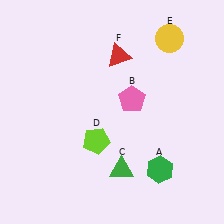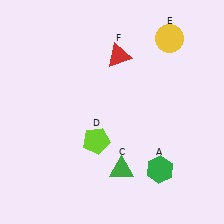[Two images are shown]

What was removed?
The pink pentagon (B) was removed in Image 2.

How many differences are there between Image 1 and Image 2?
There is 1 difference between the two images.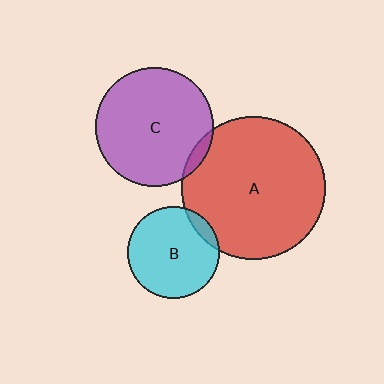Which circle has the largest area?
Circle A (red).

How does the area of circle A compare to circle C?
Approximately 1.5 times.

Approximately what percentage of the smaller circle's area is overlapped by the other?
Approximately 5%.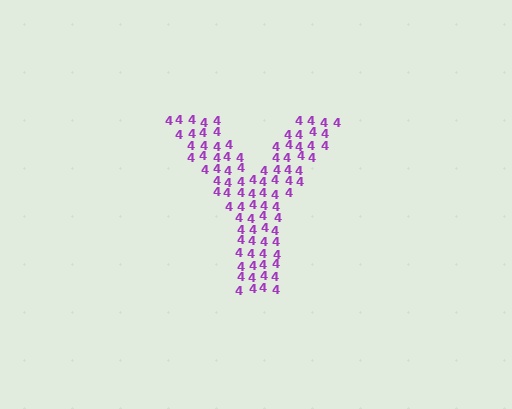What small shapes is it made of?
It is made of small digit 4's.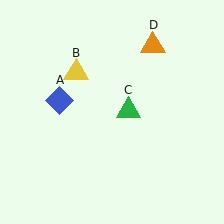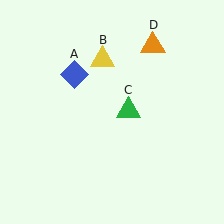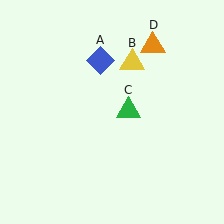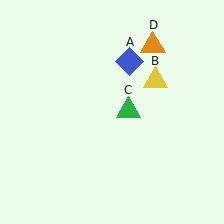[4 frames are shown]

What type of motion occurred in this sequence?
The blue diamond (object A), yellow triangle (object B) rotated clockwise around the center of the scene.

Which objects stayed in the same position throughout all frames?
Green triangle (object C) and orange triangle (object D) remained stationary.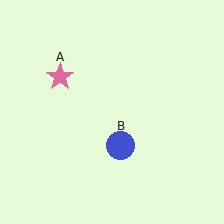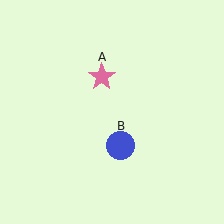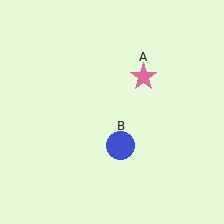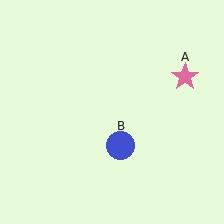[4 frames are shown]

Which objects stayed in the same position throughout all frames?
Blue circle (object B) remained stationary.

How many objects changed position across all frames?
1 object changed position: pink star (object A).